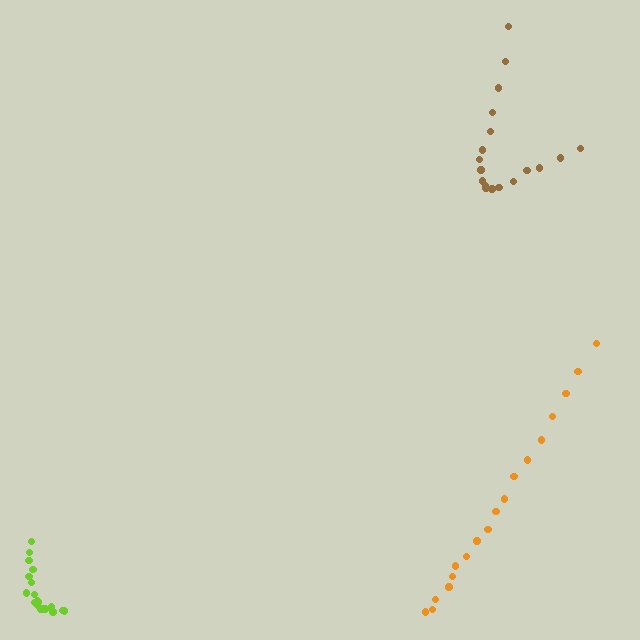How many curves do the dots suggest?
There are 3 distinct paths.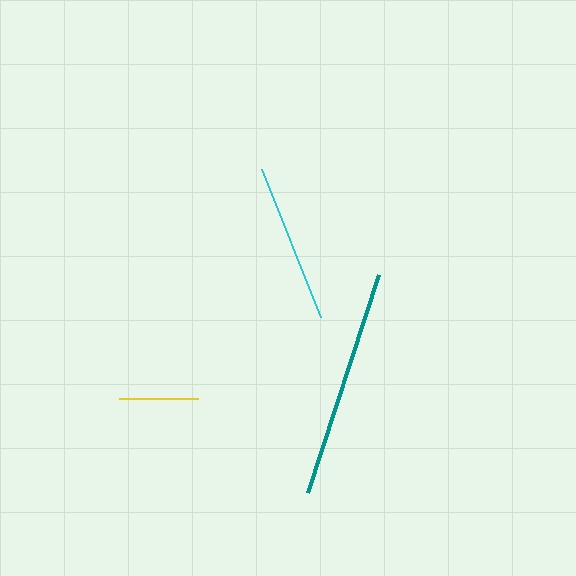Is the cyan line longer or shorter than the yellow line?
The cyan line is longer than the yellow line.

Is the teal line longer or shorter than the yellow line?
The teal line is longer than the yellow line.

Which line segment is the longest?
The teal line is the longest at approximately 230 pixels.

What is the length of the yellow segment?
The yellow segment is approximately 78 pixels long.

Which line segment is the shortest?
The yellow line is the shortest at approximately 78 pixels.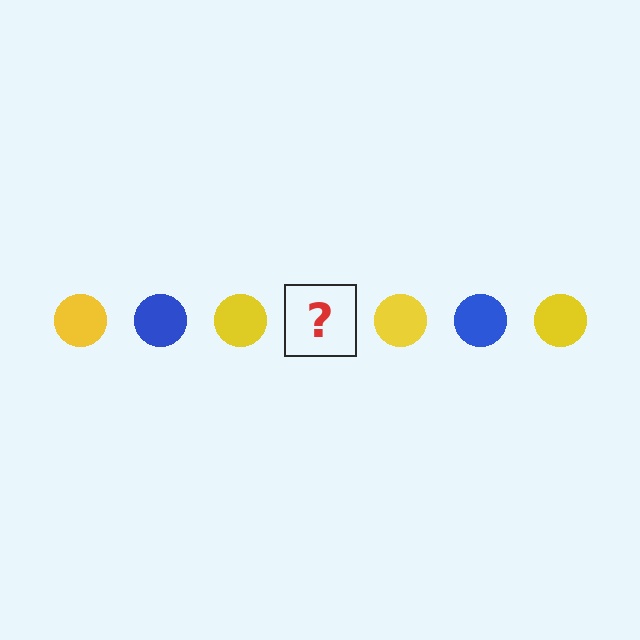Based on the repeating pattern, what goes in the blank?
The blank should be a blue circle.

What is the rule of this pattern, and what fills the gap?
The rule is that the pattern cycles through yellow, blue circles. The gap should be filled with a blue circle.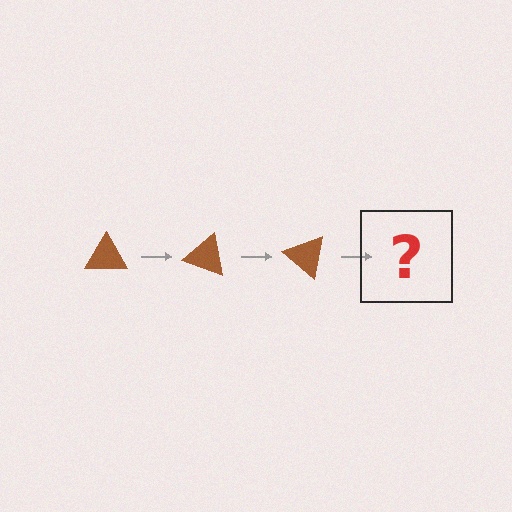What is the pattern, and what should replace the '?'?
The pattern is that the triangle rotates 20 degrees each step. The '?' should be a brown triangle rotated 60 degrees.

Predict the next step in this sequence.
The next step is a brown triangle rotated 60 degrees.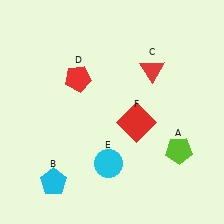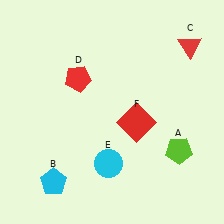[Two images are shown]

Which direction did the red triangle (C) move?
The red triangle (C) moved right.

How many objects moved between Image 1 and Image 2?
1 object moved between the two images.